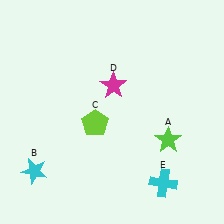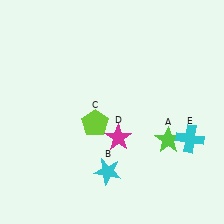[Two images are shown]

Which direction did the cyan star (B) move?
The cyan star (B) moved right.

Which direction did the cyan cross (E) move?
The cyan cross (E) moved up.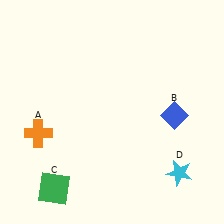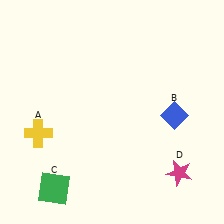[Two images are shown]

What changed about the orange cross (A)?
In Image 1, A is orange. In Image 2, it changed to yellow.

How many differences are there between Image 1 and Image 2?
There are 2 differences between the two images.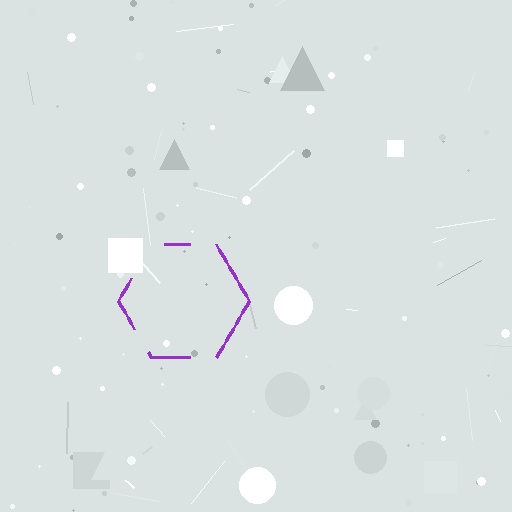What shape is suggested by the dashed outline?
The dashed outline suggests a hexagon.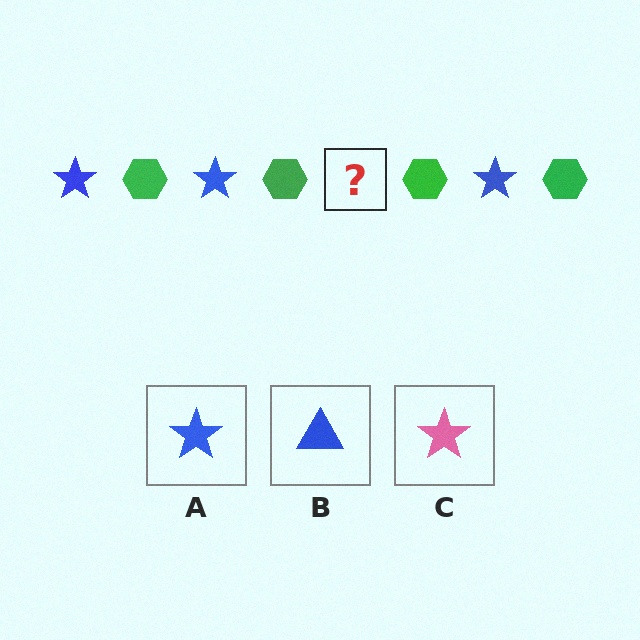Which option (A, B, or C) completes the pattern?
A.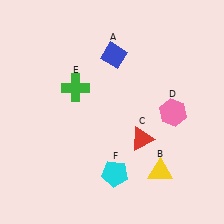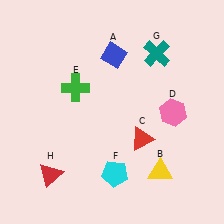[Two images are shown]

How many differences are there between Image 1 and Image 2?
There are 2 differences between the two images.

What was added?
A teal cross (G), a red triangle (H) were added in Image 2.